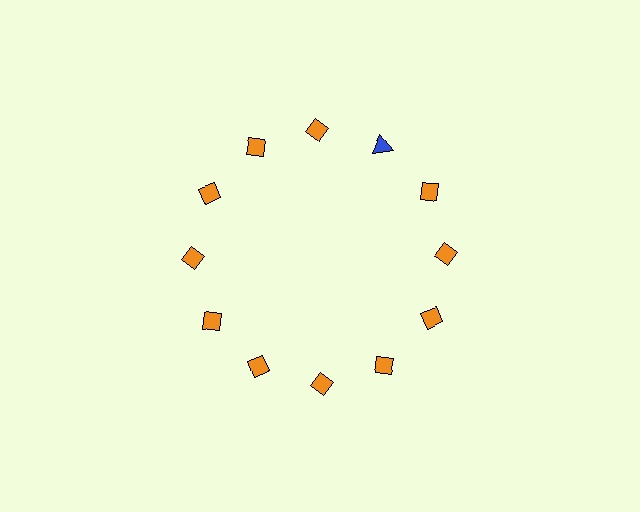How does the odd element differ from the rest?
It differs in both color (blue instead of orange) and shape (triangle instead of diamond).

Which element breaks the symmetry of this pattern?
The blue triangle at roughly the 1 o'clock position breaks the symmetry. All other shapes are orange diamonds.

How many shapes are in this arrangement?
There are 12 shapes arranged in a ring pattern.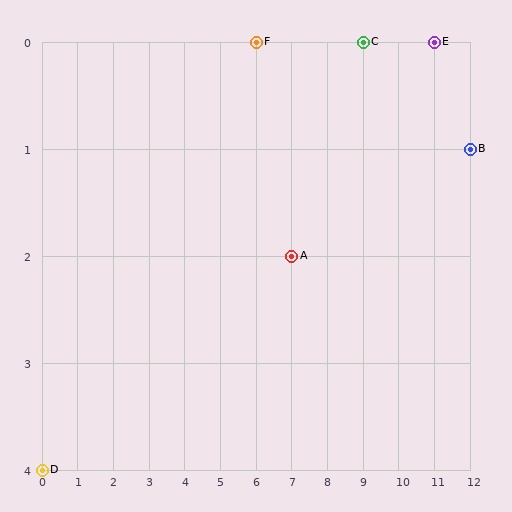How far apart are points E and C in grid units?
Points E and C are 2 columns apart.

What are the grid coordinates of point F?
Point F is at grid coordinates (6, 0).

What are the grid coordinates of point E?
Point E is at grid coordinates (11, 0).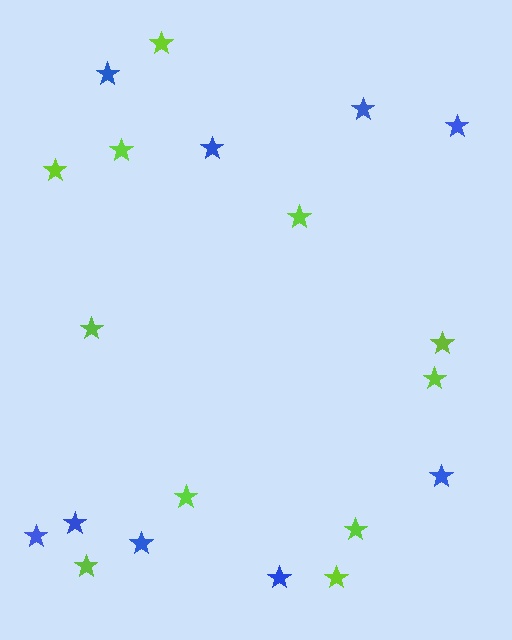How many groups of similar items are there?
There are 2 groups: one group of blue stars (9) and one group of lime stars (11).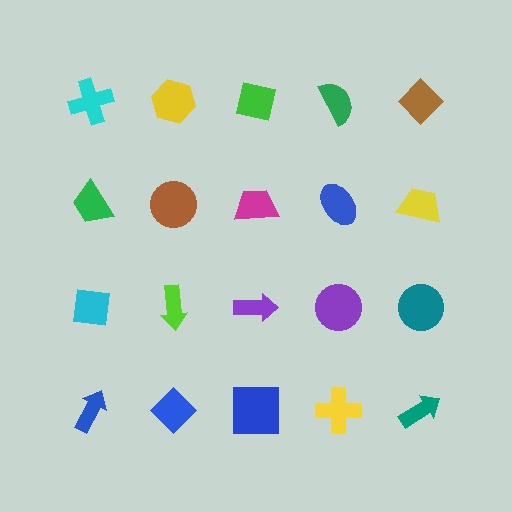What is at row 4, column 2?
A blue diamond.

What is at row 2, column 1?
A green trapezoid.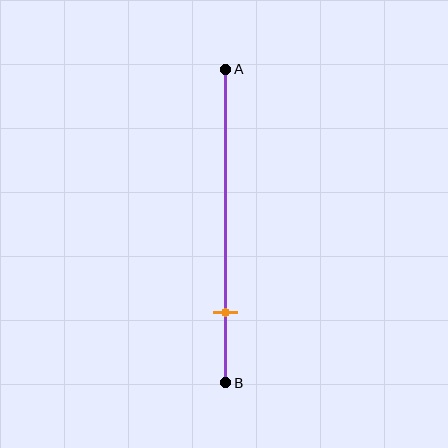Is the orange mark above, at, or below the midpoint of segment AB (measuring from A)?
The orange mark is below the midpoint of segment AB.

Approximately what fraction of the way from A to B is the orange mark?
The orange mark is approximately 80% of the way from A to B.